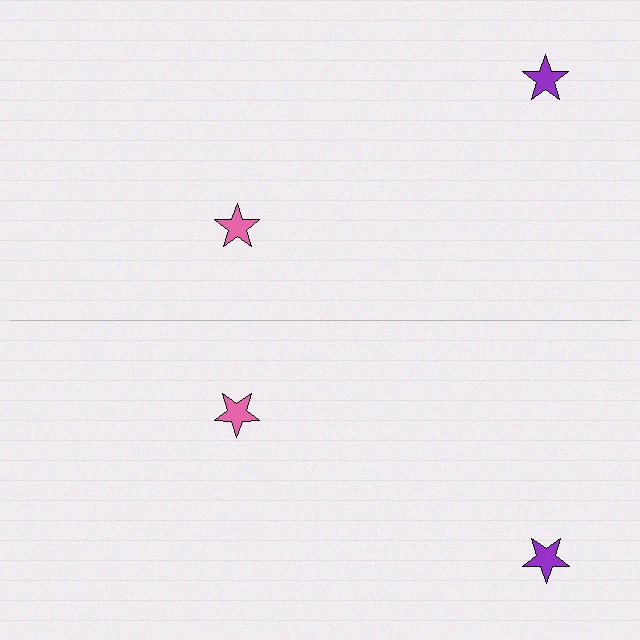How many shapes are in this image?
There are 4 shapes in this image.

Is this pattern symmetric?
Yes, this pattern has bilateral (reflection) symmetry.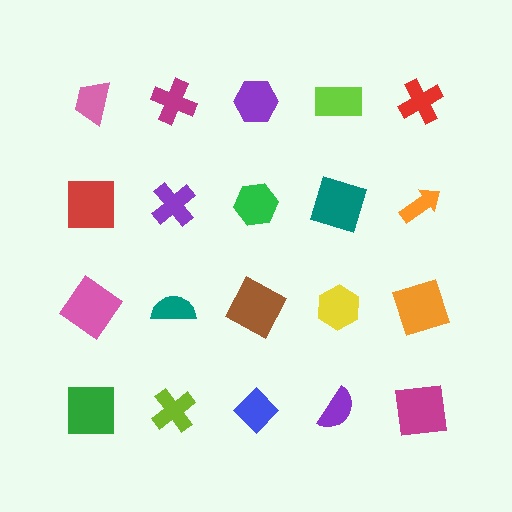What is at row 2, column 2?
A purple cross.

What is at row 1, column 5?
A red cross.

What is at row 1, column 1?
A pink trapezoid.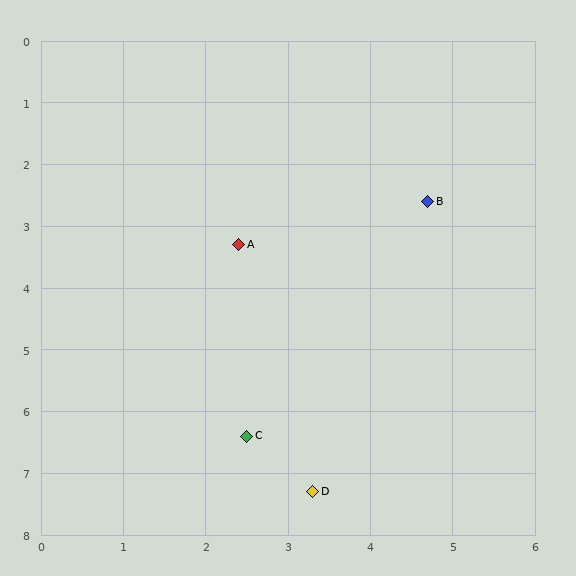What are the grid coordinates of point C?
Point C is at approximately (2.5, 6.4).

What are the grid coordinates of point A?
Point A is at approximately (2.4, 3.3).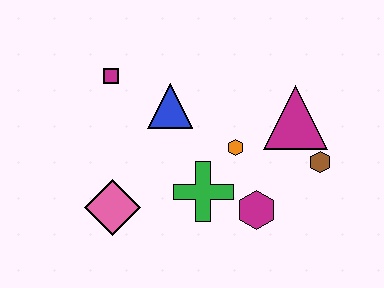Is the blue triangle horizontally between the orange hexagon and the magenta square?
Yes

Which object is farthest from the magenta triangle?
The pink diamond is farthest from the magenta triangle.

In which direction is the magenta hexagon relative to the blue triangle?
The magenta hexagon is below the blue triangle.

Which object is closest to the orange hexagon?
The green cross is closest to the orange hexagon.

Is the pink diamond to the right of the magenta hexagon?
No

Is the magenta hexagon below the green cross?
Yes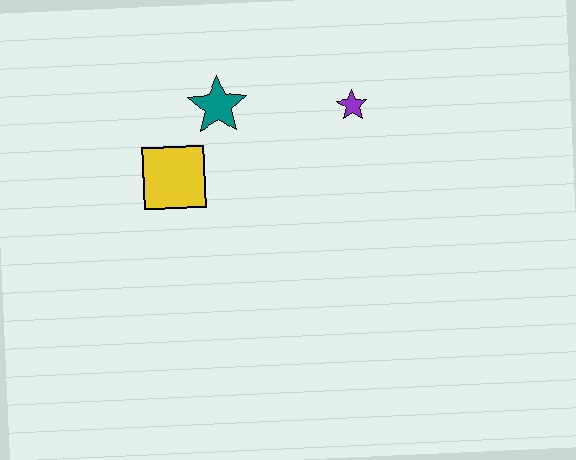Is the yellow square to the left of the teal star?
Yes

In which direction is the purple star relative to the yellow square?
The purple star is to the right of the yellow square.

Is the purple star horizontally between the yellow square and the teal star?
No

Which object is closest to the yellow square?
The teal star is closest to the yellow square.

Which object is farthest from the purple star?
The yellow square is farthest from the purple star.